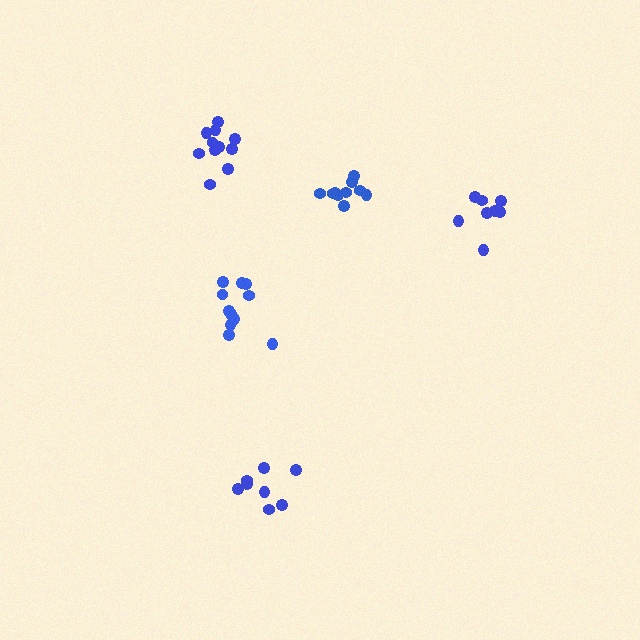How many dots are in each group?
Group 1: 8 dots, Group 2: 11 dots, Group 3: 11 dots, Group 4: 8 dots, Group 5: 10 dots (48 total).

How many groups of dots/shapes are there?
There are 5 groups.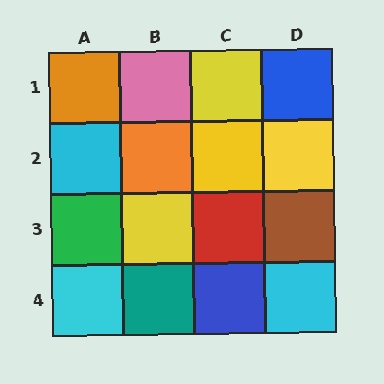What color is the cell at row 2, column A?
Cyan.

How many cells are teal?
1 cell is teal.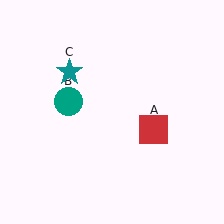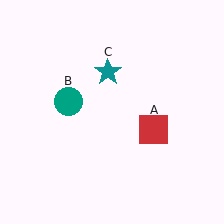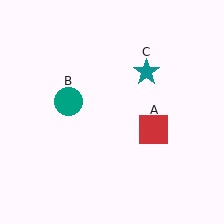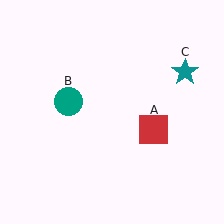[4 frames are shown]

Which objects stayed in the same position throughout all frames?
Red square (object A) and teal circle (object B) remained stationary.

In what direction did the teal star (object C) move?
The teal star (object C) moved right.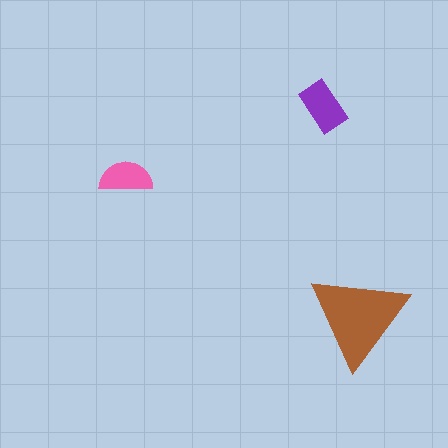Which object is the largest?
The brown triangle.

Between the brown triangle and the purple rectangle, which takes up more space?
The brown triangle.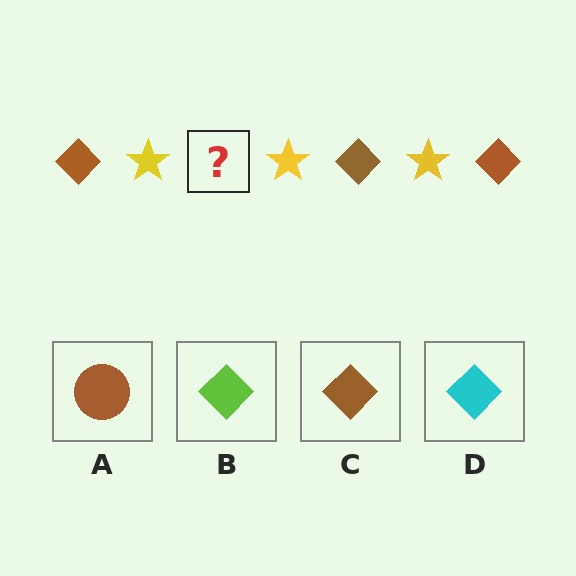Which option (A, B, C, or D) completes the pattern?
C.